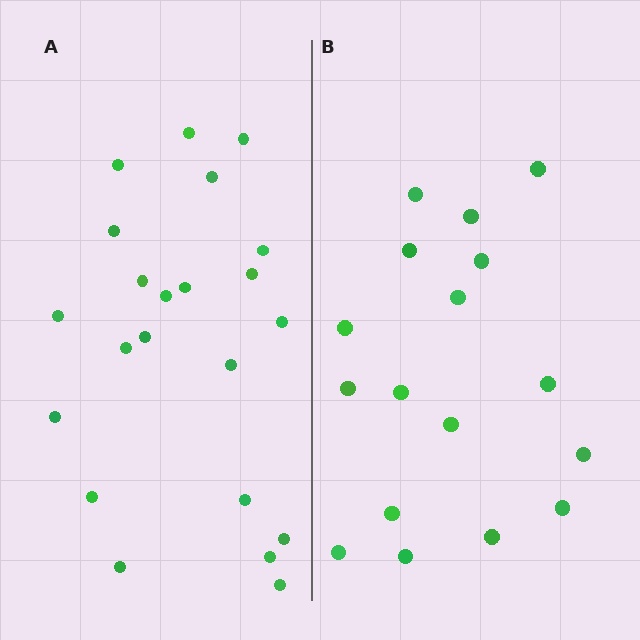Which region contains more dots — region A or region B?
Region A (the left region) has more dots.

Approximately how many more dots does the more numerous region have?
Region A has about 5 more dots than region B.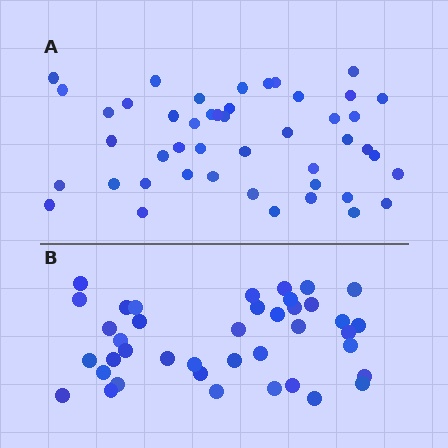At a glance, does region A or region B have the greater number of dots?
Region A (the top region) has more dots.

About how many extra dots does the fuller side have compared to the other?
Region A has about 6 more dots than region B.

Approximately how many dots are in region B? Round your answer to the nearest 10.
About 40 dots.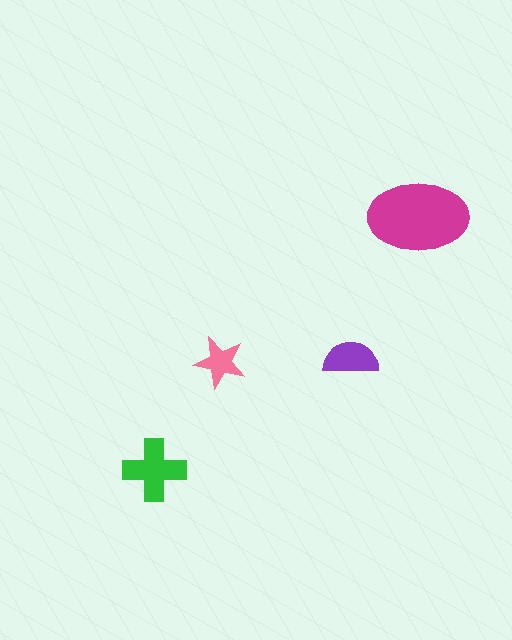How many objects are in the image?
There are 4 objects in the image.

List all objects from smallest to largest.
The pink star, the purple semicircle, the green cross, the magenta ellipse.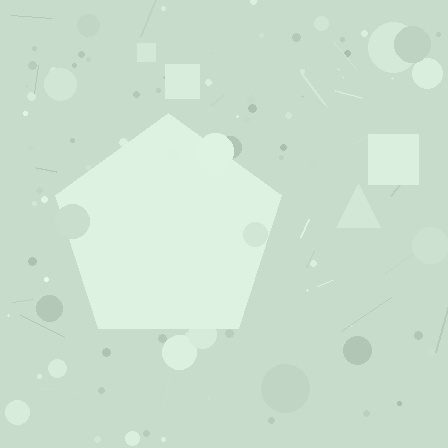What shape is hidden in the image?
A pentagon is hidden in the image.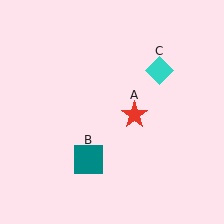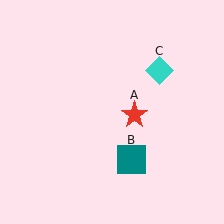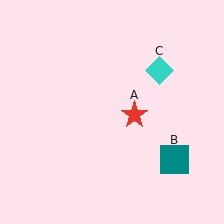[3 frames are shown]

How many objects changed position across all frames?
1 object changed position: teal square (object B).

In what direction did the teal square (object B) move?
The teal square (object B) moved right.